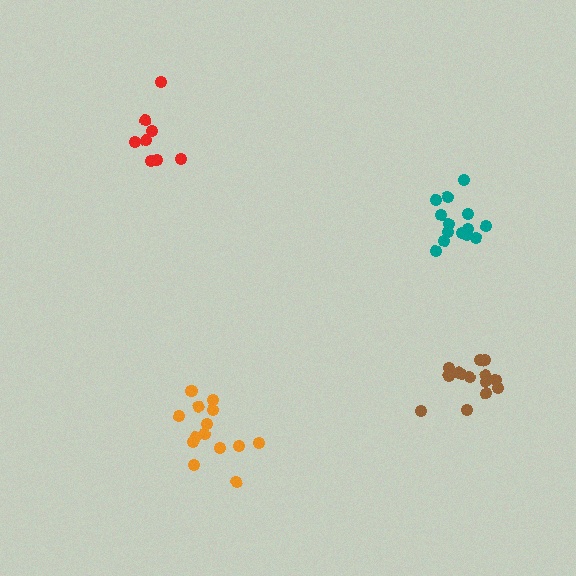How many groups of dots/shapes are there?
There are 4 groups.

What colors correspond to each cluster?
The clusters are colored: orange, teal, brown, red.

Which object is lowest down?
The orange cluster is bottommost.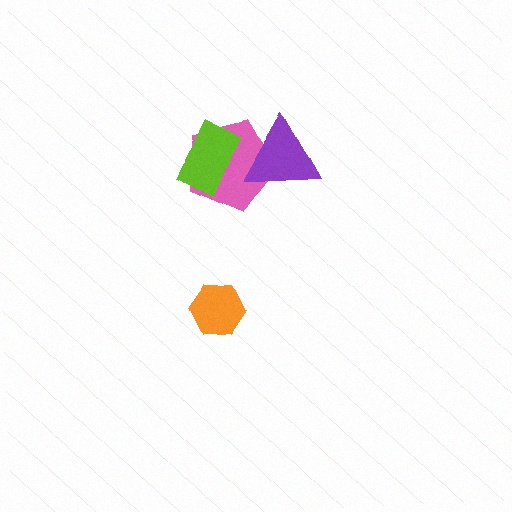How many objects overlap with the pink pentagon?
2 objects overlap with the pink pentagon.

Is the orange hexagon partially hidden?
No, no other shape covers it.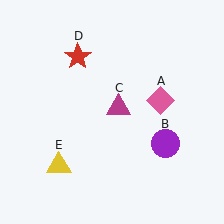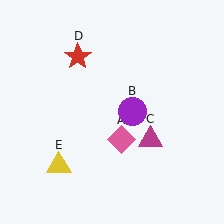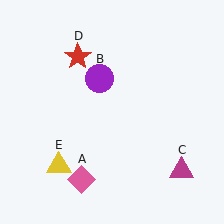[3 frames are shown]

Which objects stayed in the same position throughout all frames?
Red star (object D) and yellow triangle (object E) remained stationary.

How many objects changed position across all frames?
3 objects changed position: pink diamond (object A), purple circle (object B), magenta triangle (object C).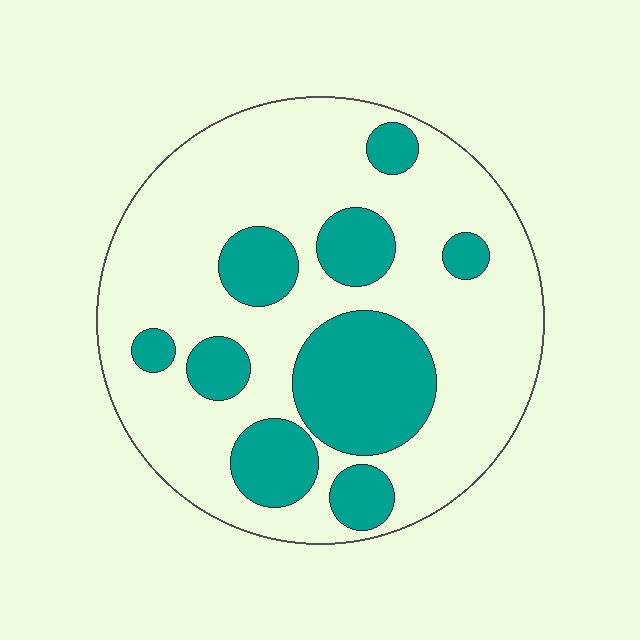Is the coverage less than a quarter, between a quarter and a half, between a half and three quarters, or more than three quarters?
Between a quarter and a half.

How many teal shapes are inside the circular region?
9.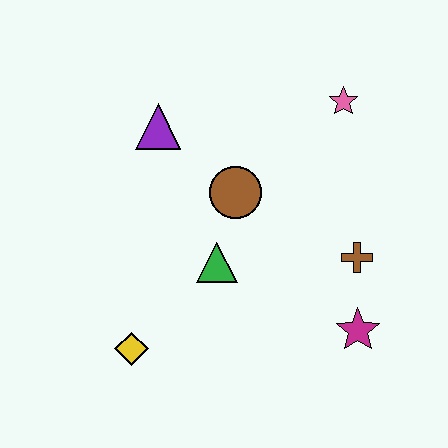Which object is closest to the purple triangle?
The brown circle is closest to the purple triangle.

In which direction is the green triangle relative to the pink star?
The green triangle is below the pink star.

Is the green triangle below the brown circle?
Yes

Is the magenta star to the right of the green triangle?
Yes